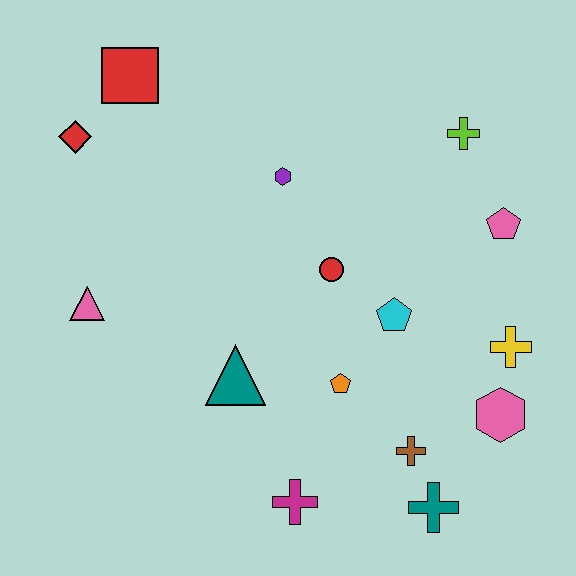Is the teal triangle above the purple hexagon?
No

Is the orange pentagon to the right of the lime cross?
No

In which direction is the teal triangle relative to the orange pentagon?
The teal triangle is to the left of the orange pentagon.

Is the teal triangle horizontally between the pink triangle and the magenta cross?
Yes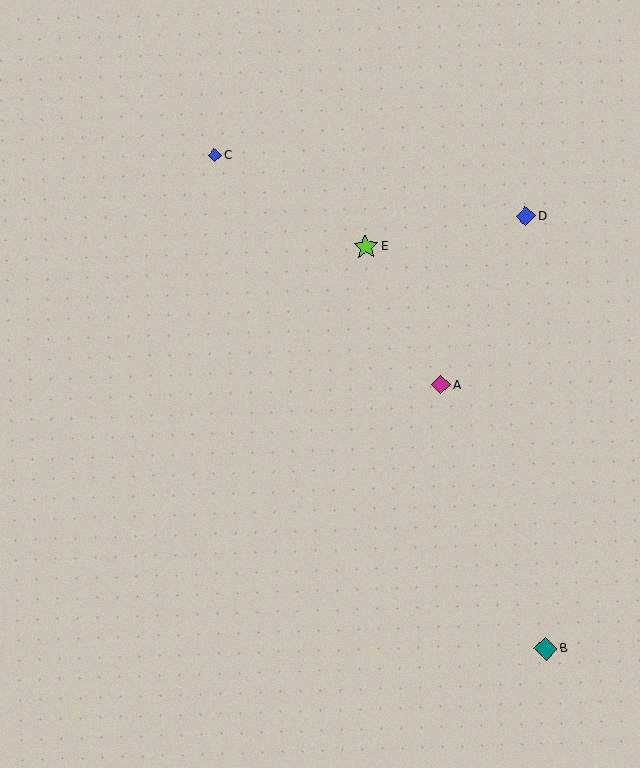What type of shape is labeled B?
Shape B is a teal diamond.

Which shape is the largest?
The lime star (labeled E) is the largest.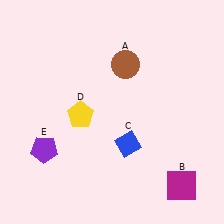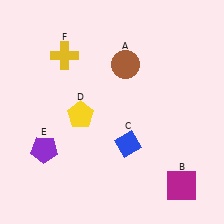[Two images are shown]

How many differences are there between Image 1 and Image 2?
There is 1 difference between the two images.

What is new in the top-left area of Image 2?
A yellow cross (F) was added in the top-left area of Image 2.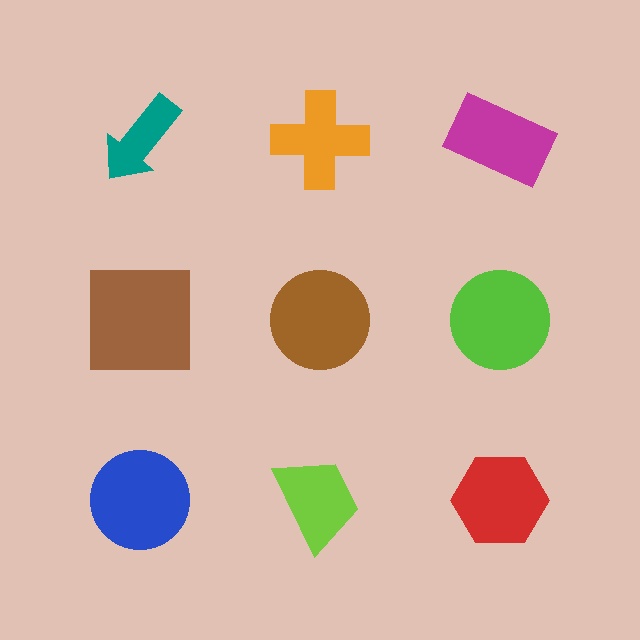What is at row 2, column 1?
A brown square.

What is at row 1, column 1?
A teal arrow.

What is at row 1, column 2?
An orange cross.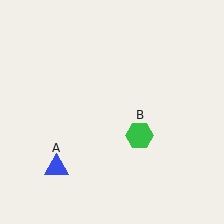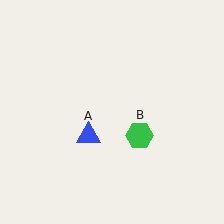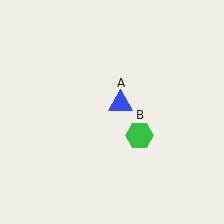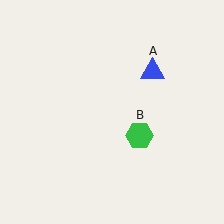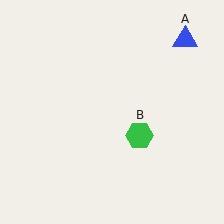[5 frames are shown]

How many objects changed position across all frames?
1 object changed position: blue triangle (object A).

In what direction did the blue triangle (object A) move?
The blue triangle (object A) moved up and to the right.